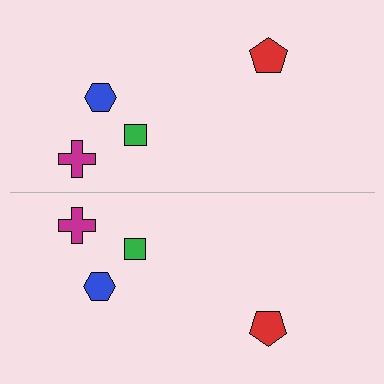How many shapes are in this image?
There are 8 shapes in this image.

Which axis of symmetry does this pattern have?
The pattern has a horizontal axis of symmetry running through the center of the image.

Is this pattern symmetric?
Yes, this pattern has bilateral (reflection) symmetry.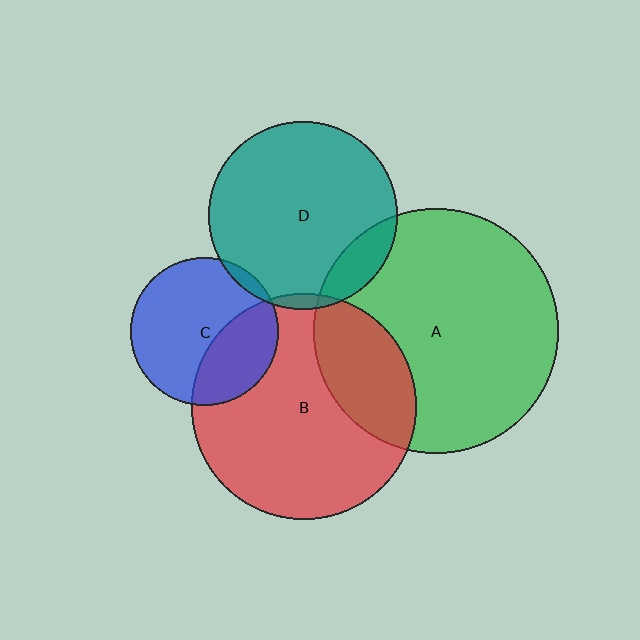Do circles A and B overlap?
Yes.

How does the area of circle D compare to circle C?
Approximately 1.6 times.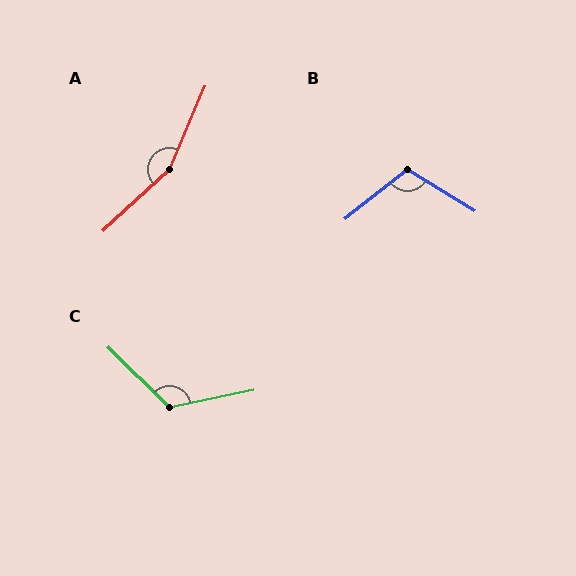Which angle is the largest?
A, at approximately 156 degrees.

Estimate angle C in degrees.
Approximately 124 degrees.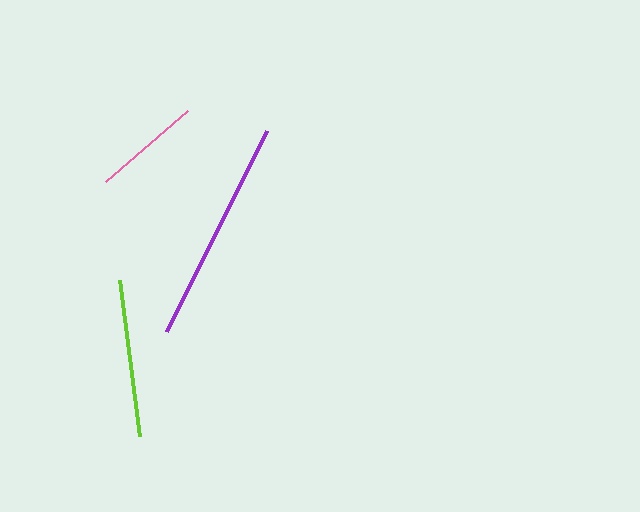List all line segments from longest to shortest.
From longest to shortest: purple, lime, pink.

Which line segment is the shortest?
The pink line is the shortest at approximately 108 pixels.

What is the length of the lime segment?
The lime segment is approximately 158 pixels long.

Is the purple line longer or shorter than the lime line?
The purple line is longer than the lime line.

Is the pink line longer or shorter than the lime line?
The lime line is longer than the pink line.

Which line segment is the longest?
The purple line is the longest at approximately 225 pixels.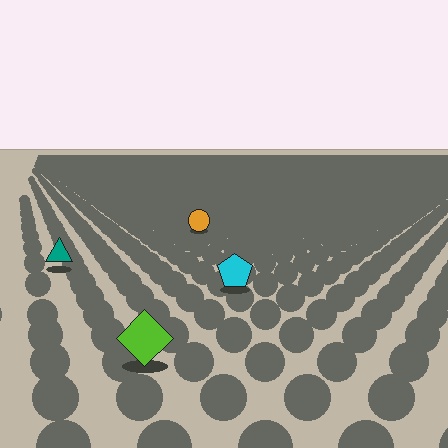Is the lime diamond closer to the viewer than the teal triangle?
Yes. The lime diamond is closer — you can tell from the texture gradient: the ground texture is coarser near it.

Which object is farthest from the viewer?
The orange circle is farthest from the viewer. It appears smaller and the ground texture around it is denser.